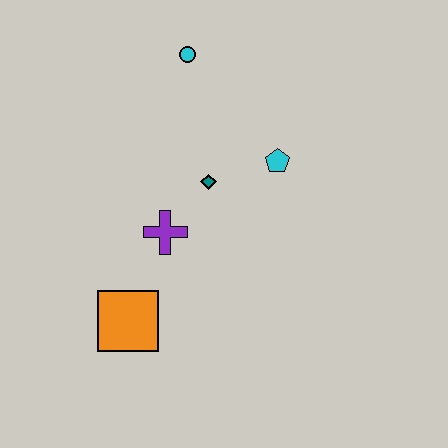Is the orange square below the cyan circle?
Yes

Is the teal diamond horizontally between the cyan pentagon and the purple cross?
Yes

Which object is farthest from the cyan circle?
The orange square is farthest from the cyan circle.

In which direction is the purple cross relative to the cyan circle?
The purple cross is below the cyan circle.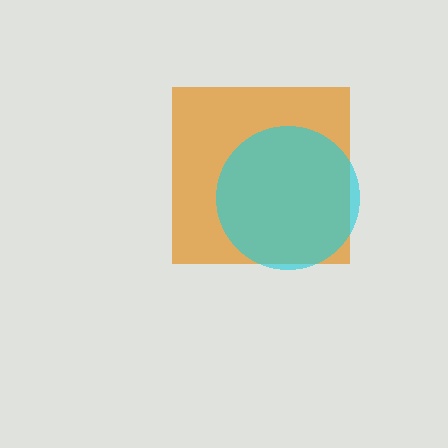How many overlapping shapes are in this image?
There are 2 overlapping shapes in the image.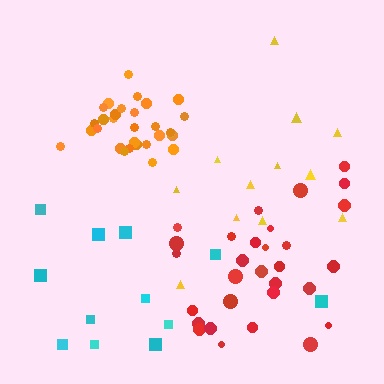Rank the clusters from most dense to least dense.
orange, red, cyan, yellow.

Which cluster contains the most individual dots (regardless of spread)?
Red (31).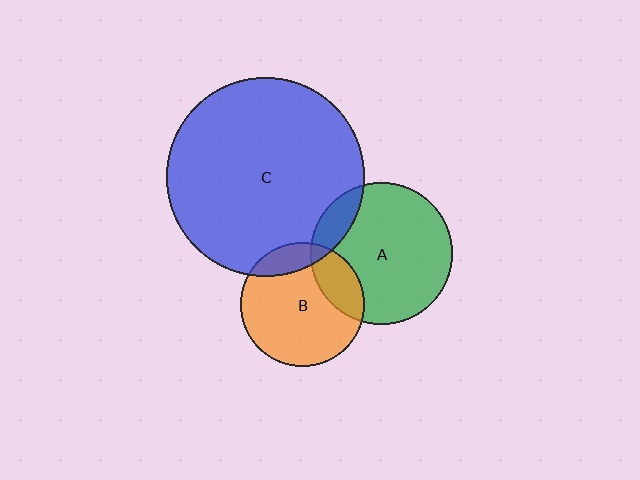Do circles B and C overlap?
Yes.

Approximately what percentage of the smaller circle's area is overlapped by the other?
Approximately 15%.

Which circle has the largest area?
Circle C (blue).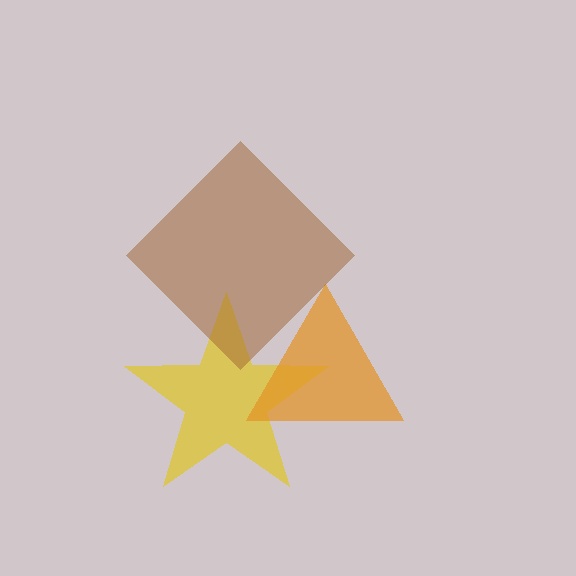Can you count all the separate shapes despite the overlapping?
Yes, there are 3 separate shapes.